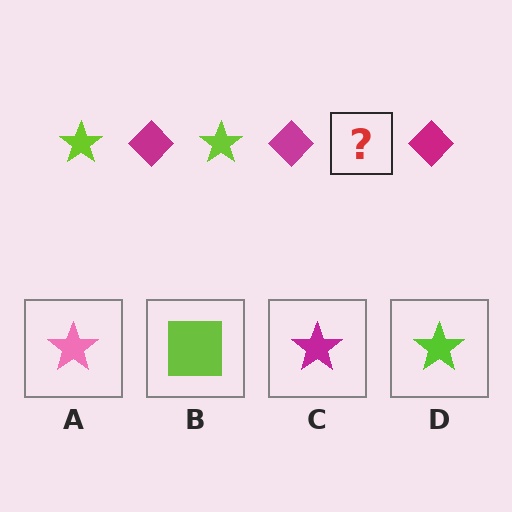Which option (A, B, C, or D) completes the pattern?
D.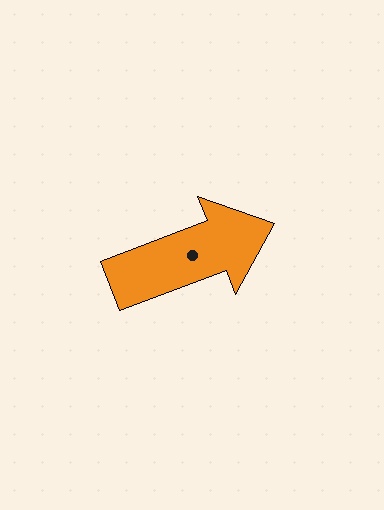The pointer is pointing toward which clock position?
Roughly 2 o'clock.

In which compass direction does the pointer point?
East.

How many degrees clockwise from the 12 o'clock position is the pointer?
Approximately 69 degrees.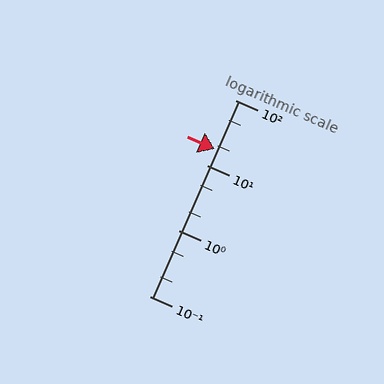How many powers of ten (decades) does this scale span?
The scale spans 3 decades, from 0.1 to 100.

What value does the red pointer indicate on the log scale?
The pointer indicates approximately 18.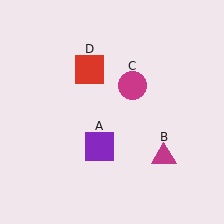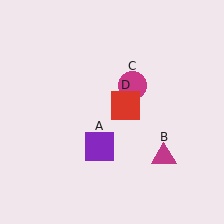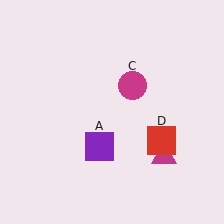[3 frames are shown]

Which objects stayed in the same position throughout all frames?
Purple square (object A) and magenta triangle (object B) and magenta circle (object C) remained stationary.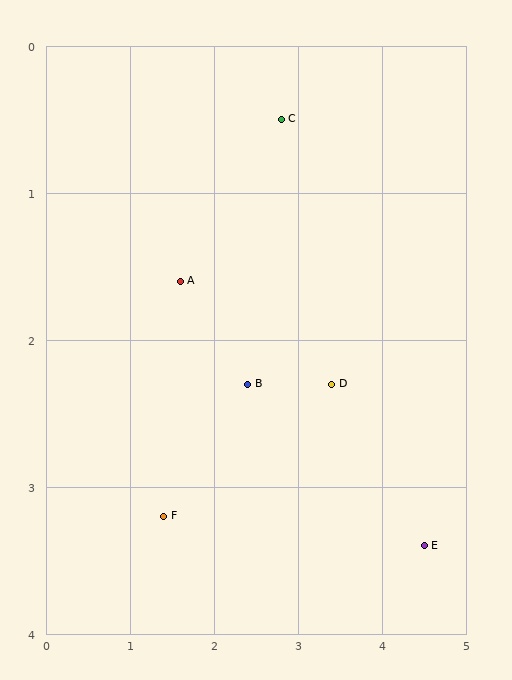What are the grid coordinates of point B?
Point B is at approximately (2.4, 2.3).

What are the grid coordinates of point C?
Point C is at approximately (2.8, 0.5).